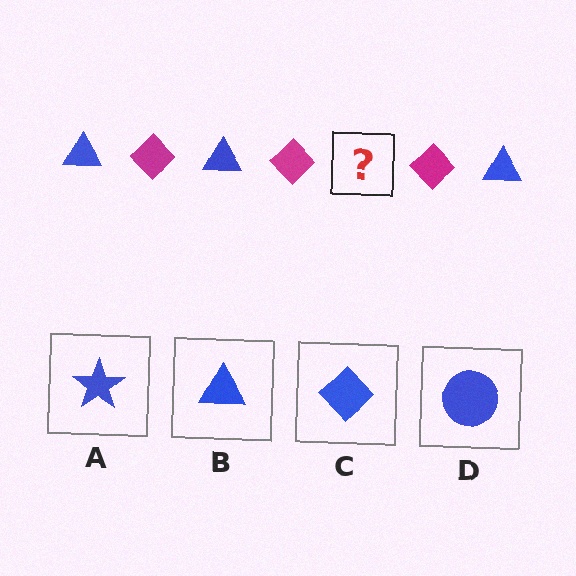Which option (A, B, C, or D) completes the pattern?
B.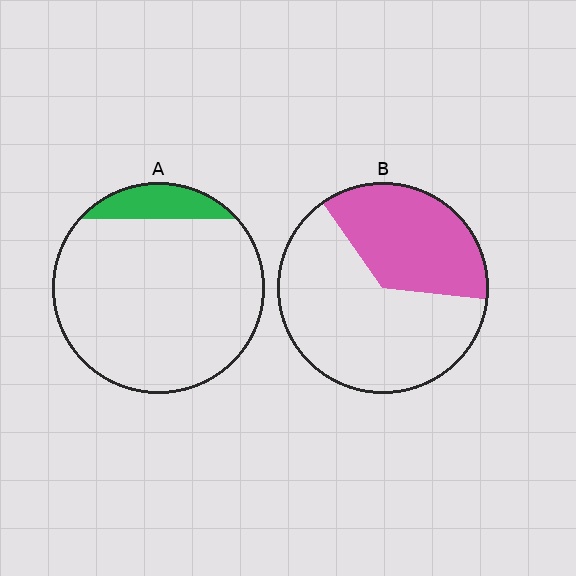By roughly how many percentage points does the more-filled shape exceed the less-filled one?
By roughly 25 percentage points (B over A).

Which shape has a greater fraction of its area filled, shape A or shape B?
Shape B.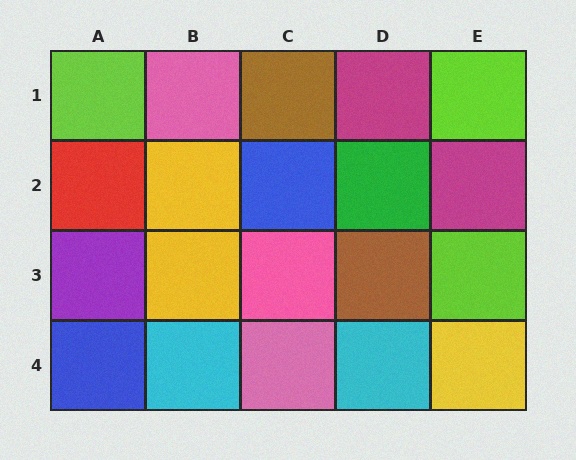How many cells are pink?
3 cells are pink.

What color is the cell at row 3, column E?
Lime.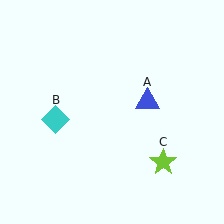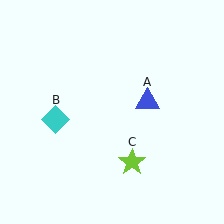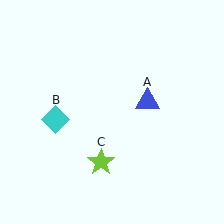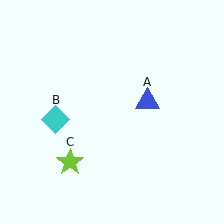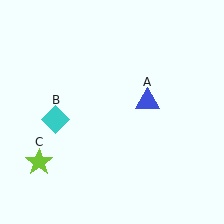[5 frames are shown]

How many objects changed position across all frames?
1 object changed position: lime star (object C).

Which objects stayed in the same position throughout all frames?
Blue triangle (object A) and cyan diamond (object B) remained stationary.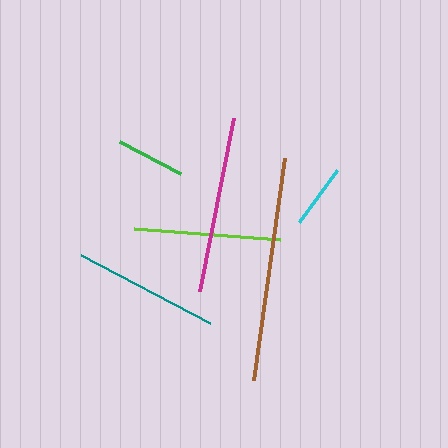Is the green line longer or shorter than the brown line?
The brown line is longer than the green line.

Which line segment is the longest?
The brown line is the longest at approximately 224 pixels.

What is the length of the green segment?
The green segment is approximately 69 pixels long.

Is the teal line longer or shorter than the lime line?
The teal line is longer than the lime line.